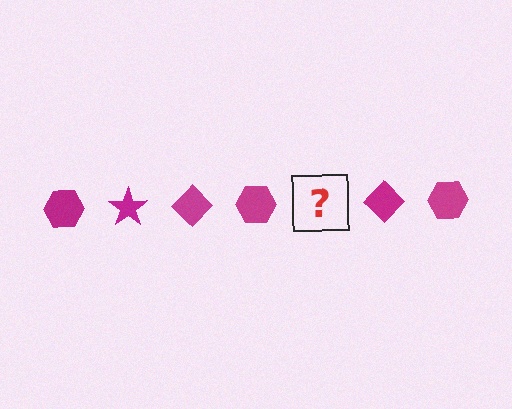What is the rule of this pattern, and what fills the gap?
The rule is that the pattern cycles through hexagon, star, diamond shapes in magenta. The gap should be filled with a magenta star.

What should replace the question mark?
The question mark should be replaced with a magenta star.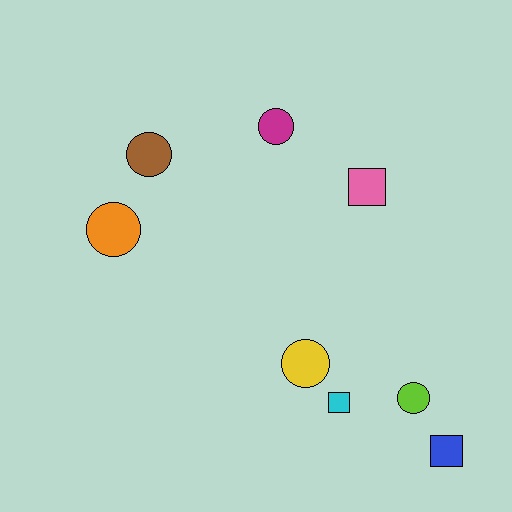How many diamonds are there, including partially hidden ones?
There are no diamonds.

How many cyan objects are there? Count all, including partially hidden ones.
There is 1 cyan object.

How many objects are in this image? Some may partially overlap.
There are 8 objects.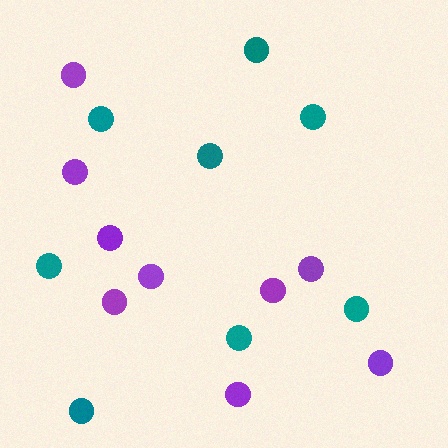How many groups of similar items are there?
There are 2 groups: one group of purple circles (9) and one group of teal circles (8).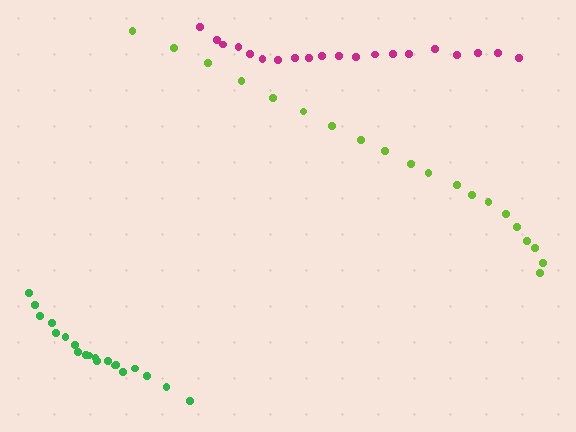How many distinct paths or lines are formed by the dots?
There are 3 distinct paths.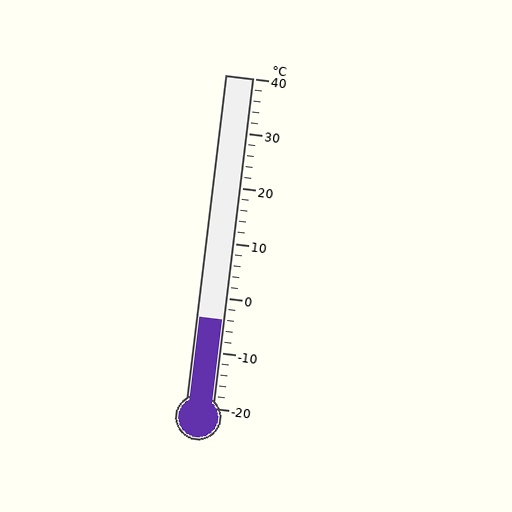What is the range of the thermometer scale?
The thermometer scale ranges from -20°C to 40°C.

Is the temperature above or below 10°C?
The temperature is below 10°C.